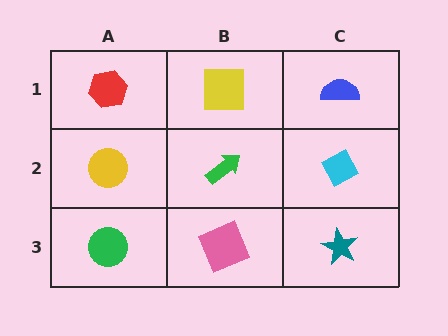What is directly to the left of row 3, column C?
A pink square.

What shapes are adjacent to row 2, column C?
A blue semicircle (row 1, column C), a teal star (row 3, column C), a green arrow (row 2, column B).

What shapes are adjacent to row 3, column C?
A cyan diamond (row 2, column C), a pink square (row 3, column B).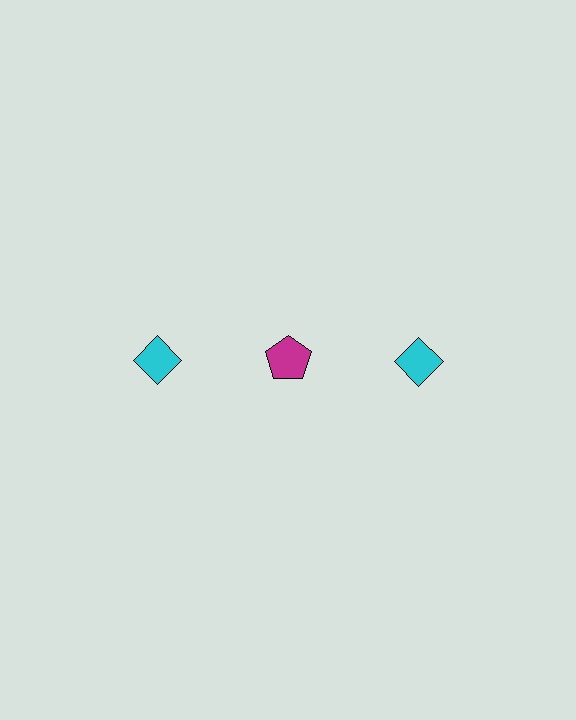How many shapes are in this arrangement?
There are 3 shapes arranged in a grid pattern.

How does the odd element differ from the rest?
It differs in both color (magenta instead of cyan) and shape (pentagon instead of diamond).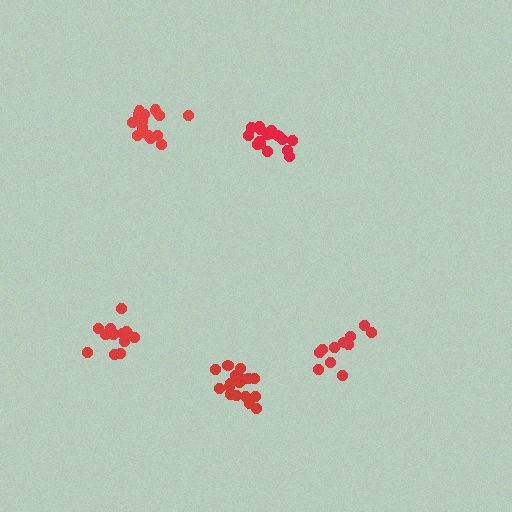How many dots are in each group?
Group 1: 17 dots, Group 2: 17 dots, Group 3: 11 dots, Group 4: 14 dots, Group 5: 14 dots (73 total).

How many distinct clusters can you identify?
There are 5 distinct clusters.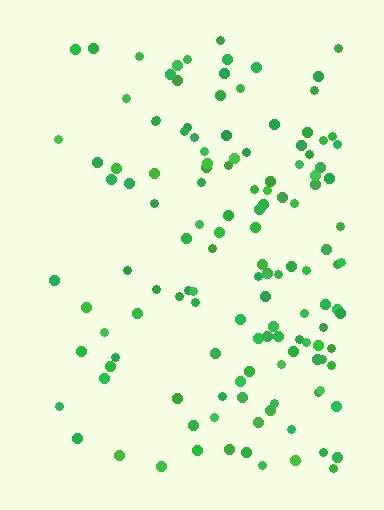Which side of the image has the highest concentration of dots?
The right.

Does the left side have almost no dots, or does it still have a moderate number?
Still a moderate number, just noticeably fewer than the right.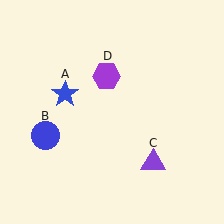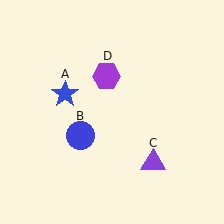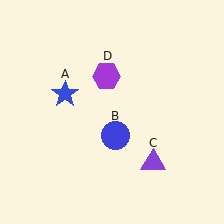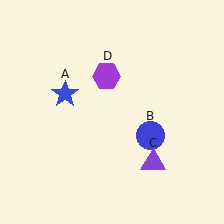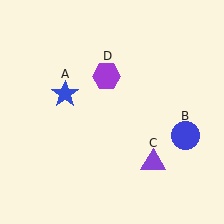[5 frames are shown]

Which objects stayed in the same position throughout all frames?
Blue star (object A) and purple triangle (object C) and purple hexagon (object D) remained stationary.